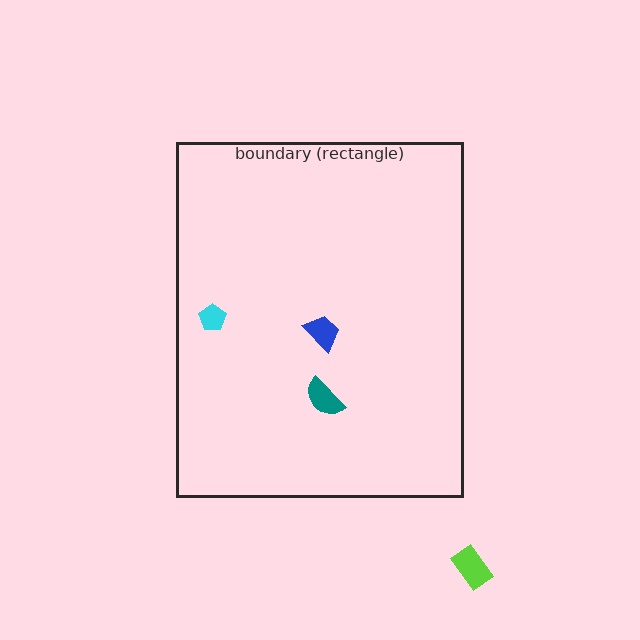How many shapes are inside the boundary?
3 inside, 1 outside.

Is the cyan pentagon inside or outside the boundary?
Inside.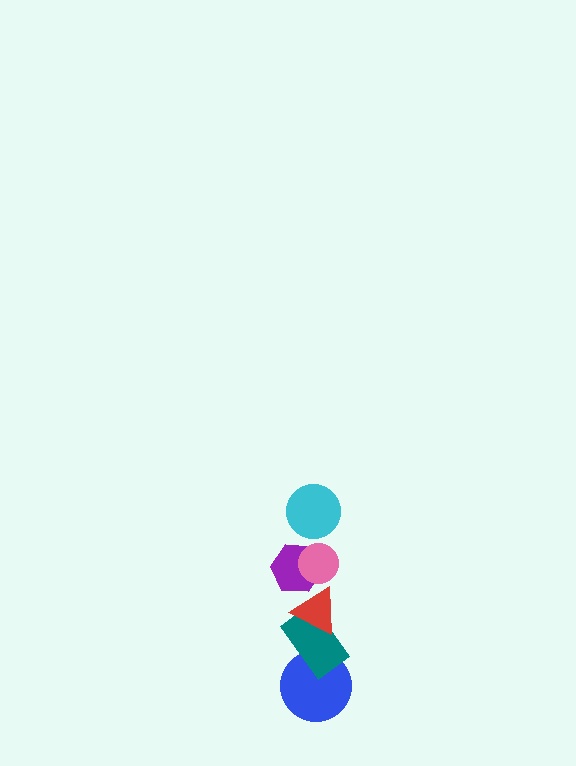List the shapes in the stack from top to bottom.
From top to bottom: the cyan circle, the pink circle, the purple hexagon, the red triangle, the teal rectangle, the blue circle.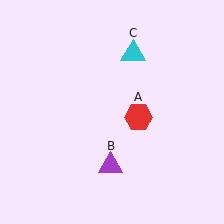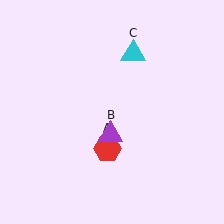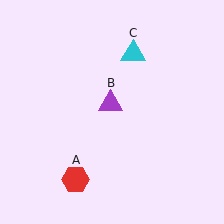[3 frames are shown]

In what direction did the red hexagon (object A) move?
The red hexagon (object A) moved down and to the left.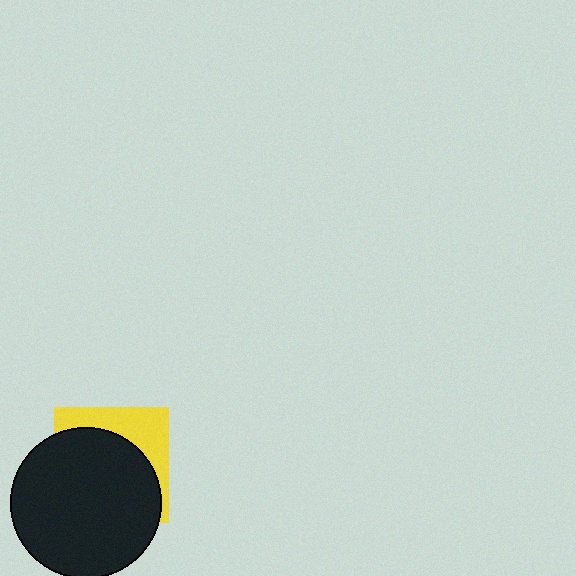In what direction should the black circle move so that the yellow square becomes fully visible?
The black circle should move toward the lower-left. That is the shortest direction to clear the overlap and leave the yellow square fully visible.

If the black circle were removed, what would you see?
You would see the complete yellow square.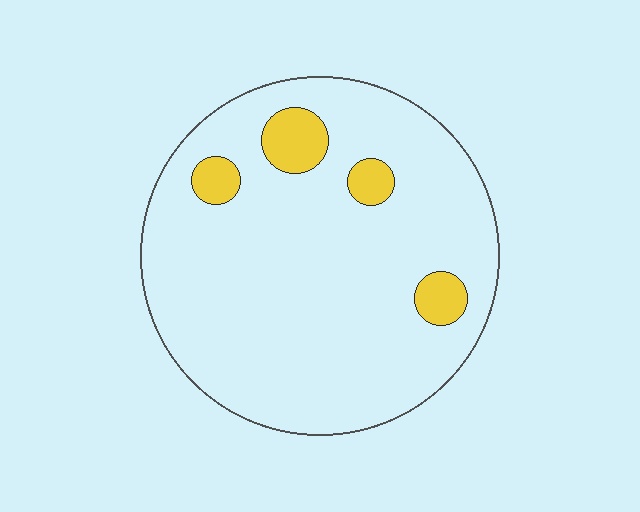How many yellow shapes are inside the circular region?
4.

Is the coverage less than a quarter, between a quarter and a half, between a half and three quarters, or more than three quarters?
Less than a quarter.